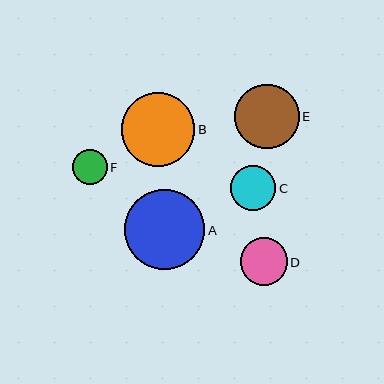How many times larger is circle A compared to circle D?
Circle A is approximately 1.7 times the size of circle D.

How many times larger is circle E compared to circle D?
Circle E is approximately 1.4 times the size of circle D.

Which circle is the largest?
Circle A is the largest with a size of approximately 80 pixels.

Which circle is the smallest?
Circle F is the smallest with a size of approximately 35 pixels.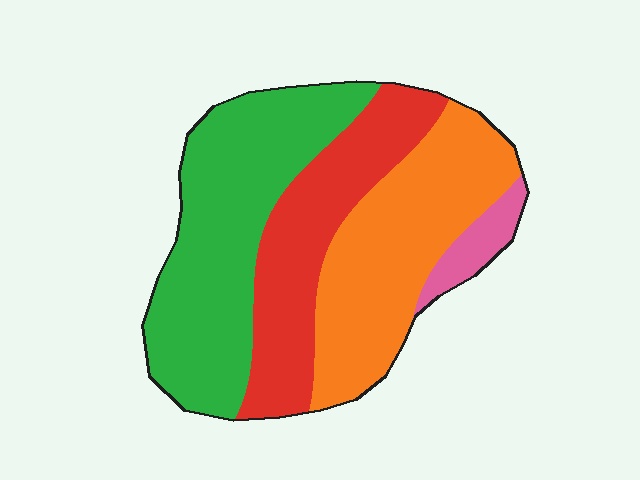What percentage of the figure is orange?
Orange takes up between a quarter and a half of the figure.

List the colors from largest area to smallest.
From largest to smallest: green, orange, red, pink.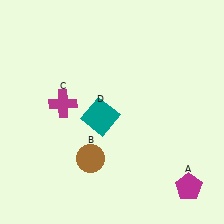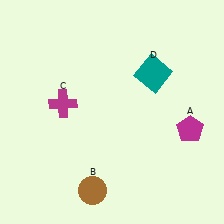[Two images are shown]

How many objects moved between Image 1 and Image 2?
3 objects moved between the two images.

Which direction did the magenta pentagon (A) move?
The magenta pentagon (A) moved up.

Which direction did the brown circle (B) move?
The brown circle (B) moved down.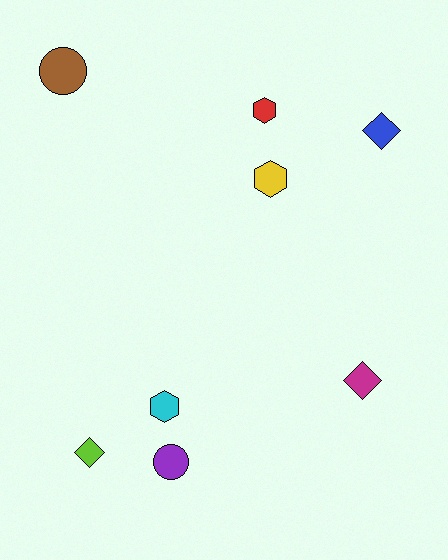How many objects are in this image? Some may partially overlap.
There are 8 objects.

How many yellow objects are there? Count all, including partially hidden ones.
There is 1 yellow object.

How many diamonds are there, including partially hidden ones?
There are 3 diamonds.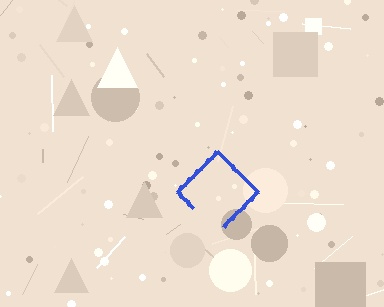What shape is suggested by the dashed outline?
The dashed outline suggests a diamond.